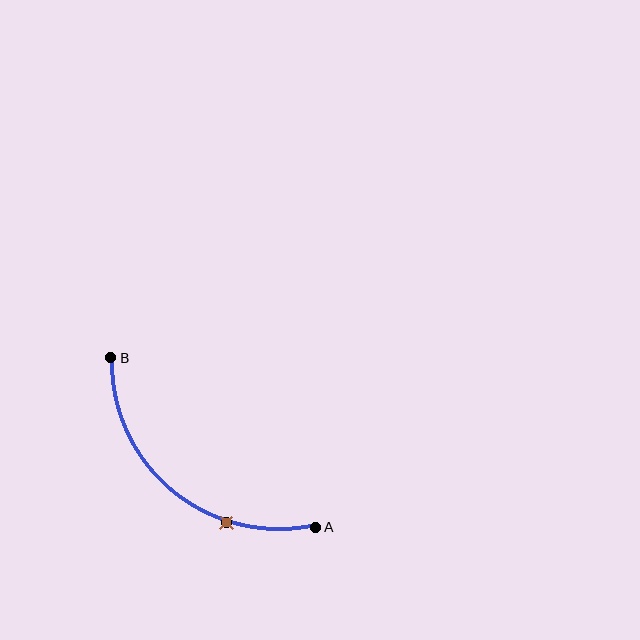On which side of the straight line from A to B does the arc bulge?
The arc bulges below and to the left of the straight line connecting A and B.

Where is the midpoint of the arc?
The arc midpoint is the point on the curve farthest from the straight line joining A and B. It sits below and to the left of that line.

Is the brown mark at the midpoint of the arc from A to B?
No. The brown mark lies on the arc but is closer to endpoint A. The arc midpoint would be at the point on the curve equidistant along the arc from both A and B.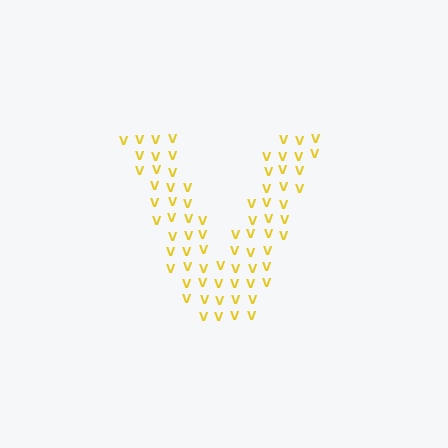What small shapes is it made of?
It is made of small letter V's.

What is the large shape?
The large shape is the letter V.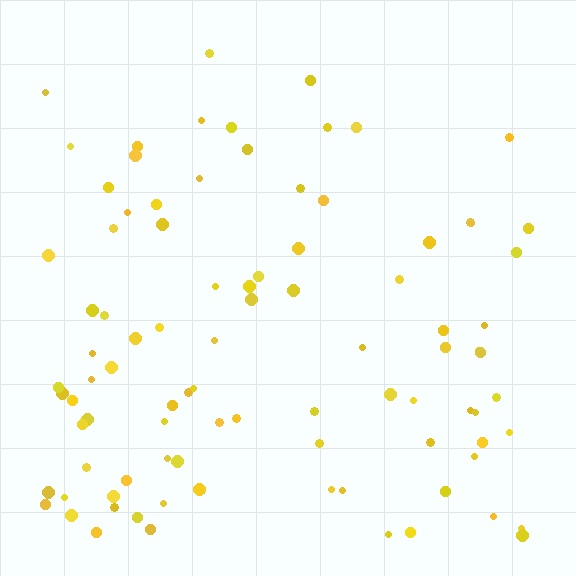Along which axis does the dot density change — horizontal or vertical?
Vertical.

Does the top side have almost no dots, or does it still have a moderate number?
Still a moderate number, just noticeably fewer than the bottom.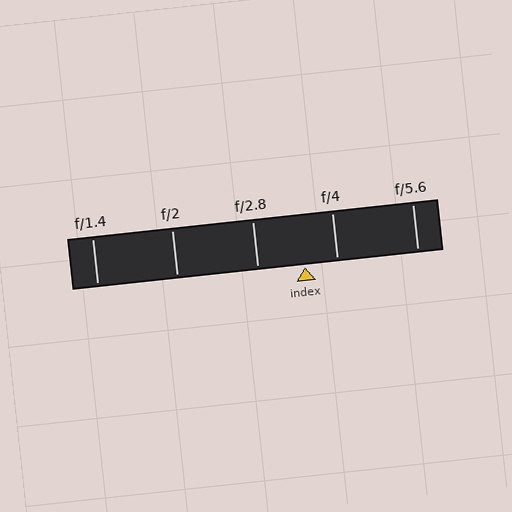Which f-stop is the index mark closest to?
The index mark is closest to f/4.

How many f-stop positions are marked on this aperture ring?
There are 5 f-stop positions marked.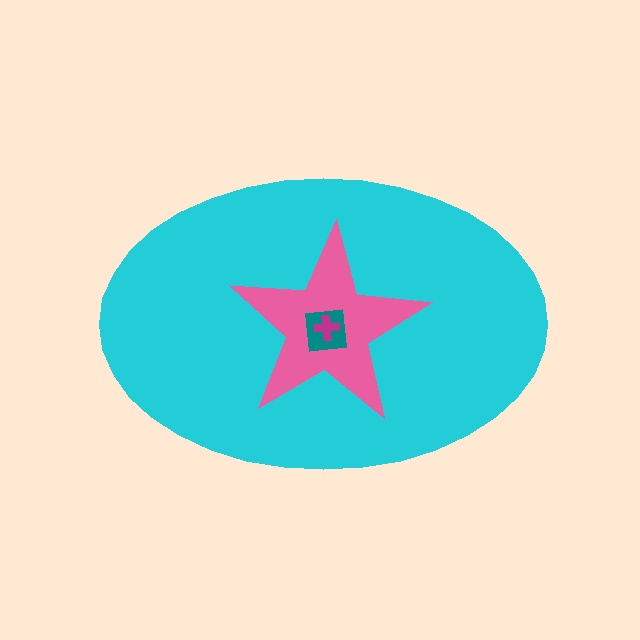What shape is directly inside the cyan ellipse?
The pink star.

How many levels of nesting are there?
4.